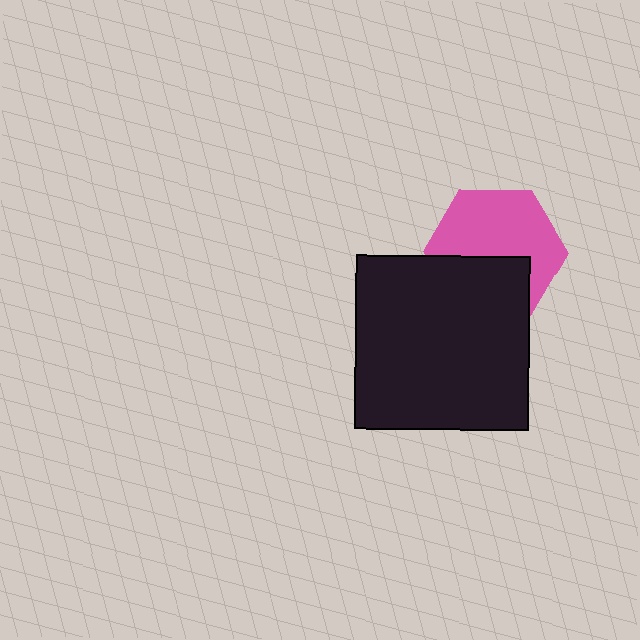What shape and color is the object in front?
The object in front is a black square.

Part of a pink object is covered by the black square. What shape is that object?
It is a hexagon.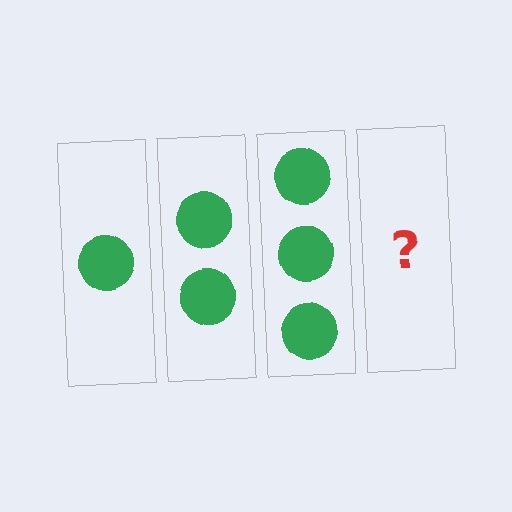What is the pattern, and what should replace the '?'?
The pattern is that each step adds one more circle. The '?' should be 4 circles.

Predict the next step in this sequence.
The next step is 4 circles.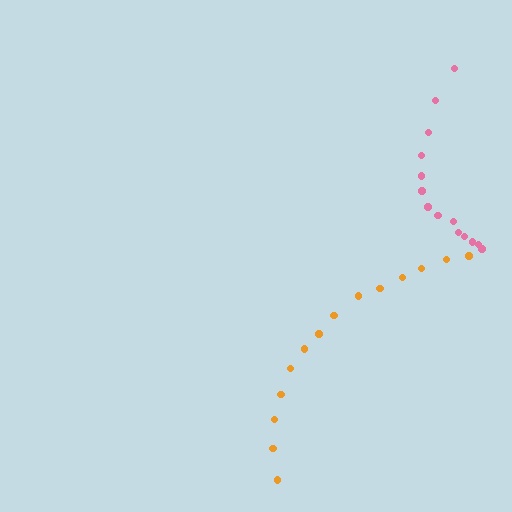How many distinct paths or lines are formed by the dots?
There are 2 distinct paths.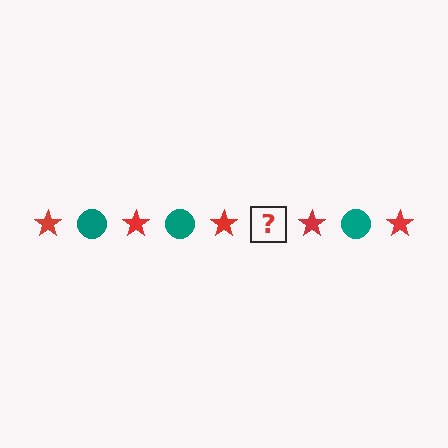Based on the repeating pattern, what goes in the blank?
The blank should be a teal circle.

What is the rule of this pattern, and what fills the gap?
The rule is that the pattern alternates between red star and teal circle. The gap should be filled with a teal circle.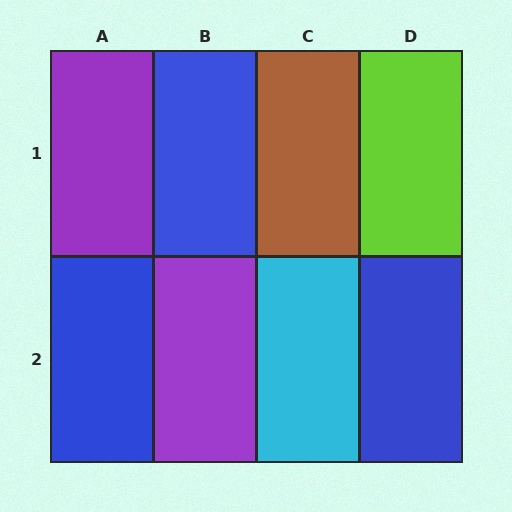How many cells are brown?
1 cell is brown.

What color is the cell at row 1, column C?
Brown.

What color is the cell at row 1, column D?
Lime.